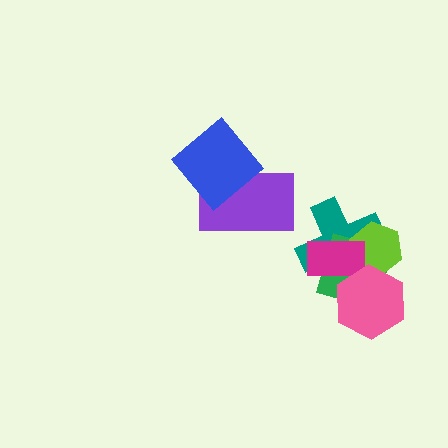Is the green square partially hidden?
Yes, it is partially covered by another shape.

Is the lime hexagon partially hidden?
Yes, it is partially covered by another shape.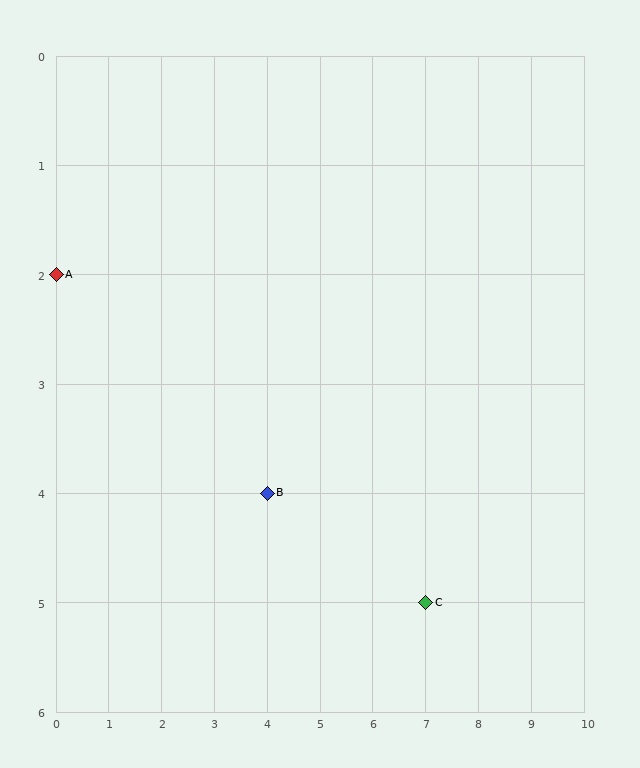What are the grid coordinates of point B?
Point B is at grid coordinates (4, 4).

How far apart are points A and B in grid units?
Points A and B are 4 columns and 2 rows apart (about 4.5 grid units diagonally).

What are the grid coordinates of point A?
Point A is at grid coordinates (0, 2).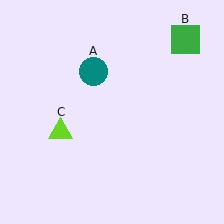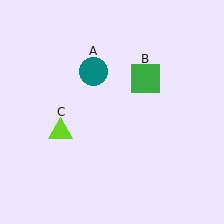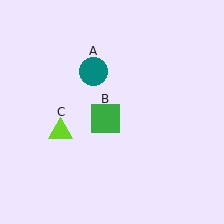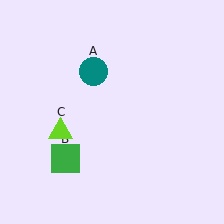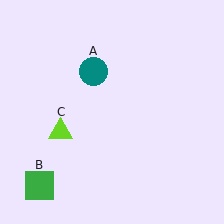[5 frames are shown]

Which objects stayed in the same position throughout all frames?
Teal circle (object A) and lime triangle (object C) remained stationary.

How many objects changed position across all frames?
1 object changed position: green square (object B).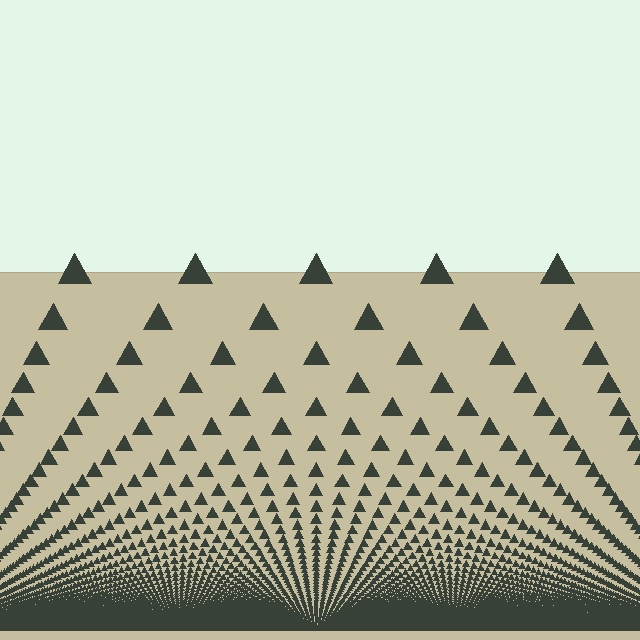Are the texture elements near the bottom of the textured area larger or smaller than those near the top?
Smaller. The gradient is inverted — elements near the bottom are smaller and denser.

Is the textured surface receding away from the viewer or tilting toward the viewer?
The surface appears to tilt toward the viewer. Texture elements get larger and sparser toward the top.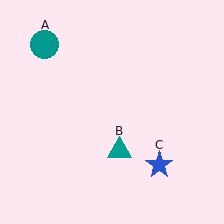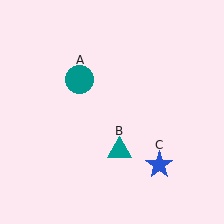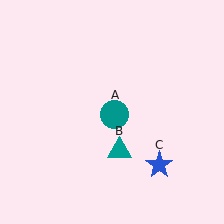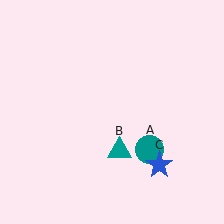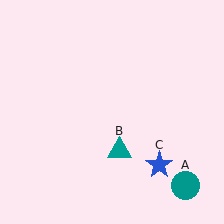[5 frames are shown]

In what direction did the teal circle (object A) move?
The teal circle (object A) moved down and to the right.